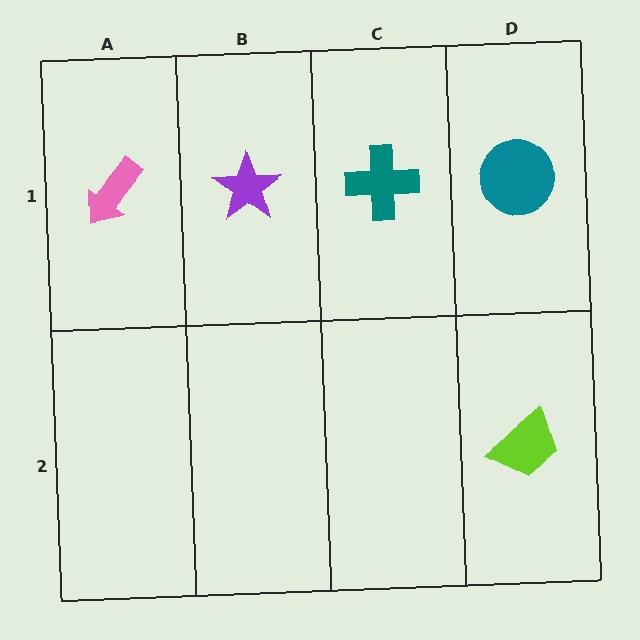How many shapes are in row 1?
4 shapes.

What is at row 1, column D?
A teal circle.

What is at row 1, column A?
A pink arrow.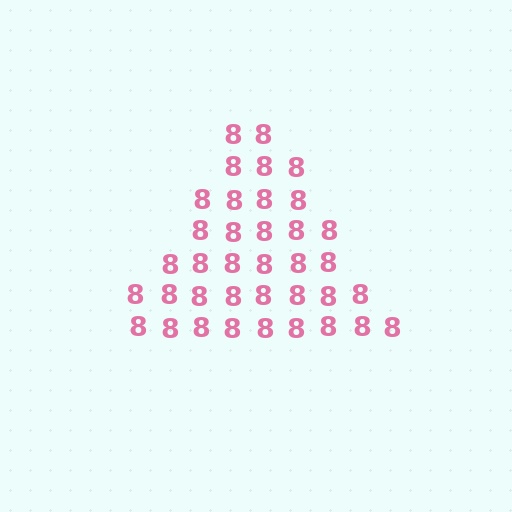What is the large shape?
The large shape is a triangle.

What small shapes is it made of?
It is made of small digit 8's.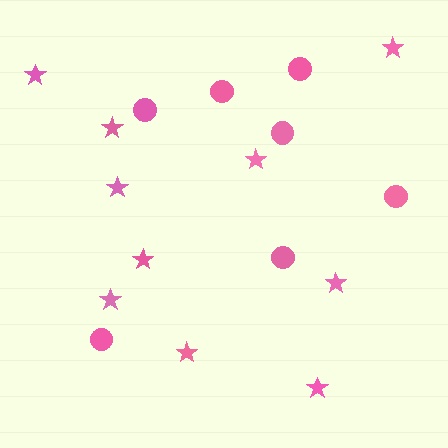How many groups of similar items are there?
There are 2 groups: one group of stars (10) and one group of circles (7).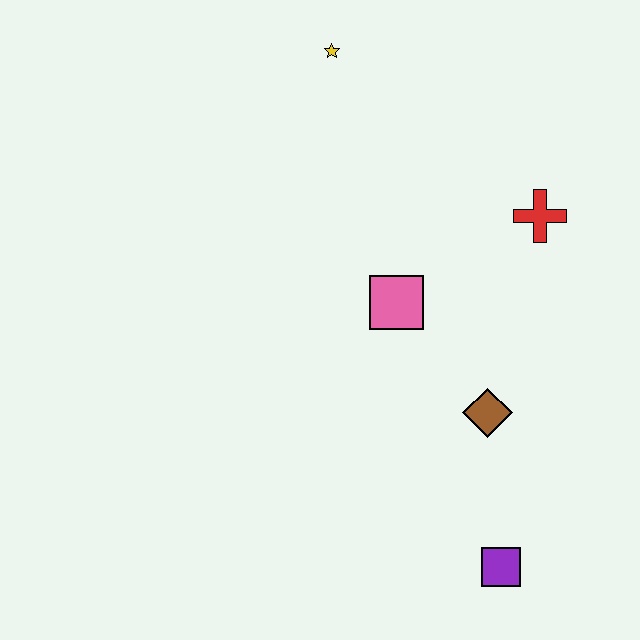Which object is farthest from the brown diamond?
The yellow star is farthest from the brown diamond.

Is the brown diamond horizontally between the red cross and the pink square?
Yes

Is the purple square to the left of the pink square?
No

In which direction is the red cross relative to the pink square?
The red cross is to the right of the pink square.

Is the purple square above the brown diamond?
No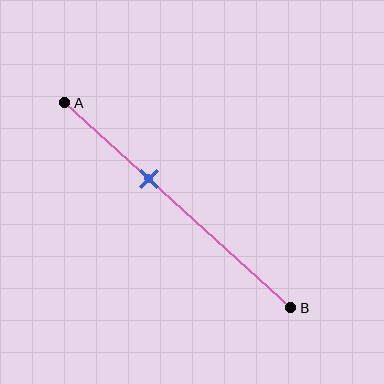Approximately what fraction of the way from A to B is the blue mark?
The blue mark is approximately 35% of the way from A to B.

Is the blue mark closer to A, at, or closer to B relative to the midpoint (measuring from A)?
The blue mark is closer to point A than the midpoint of segment AB.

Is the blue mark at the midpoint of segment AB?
No, the mark is at about 35% from A, not at the 50% midpoint.